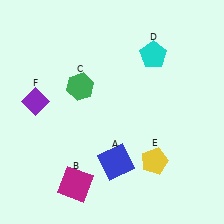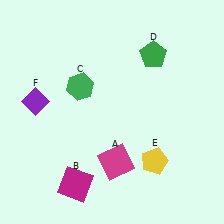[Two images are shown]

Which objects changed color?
A changed from blue to magenta. D changed from cyan to green.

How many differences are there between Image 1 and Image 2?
There are 2 differences between the two images.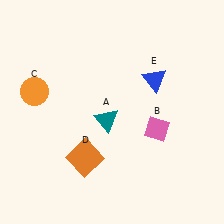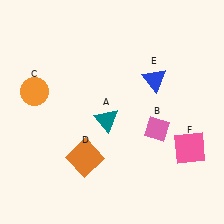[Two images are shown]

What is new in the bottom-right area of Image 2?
A pink square (F) was added in the bottom-right area of Image 2.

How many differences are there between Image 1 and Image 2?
There is 1 difference between the two images.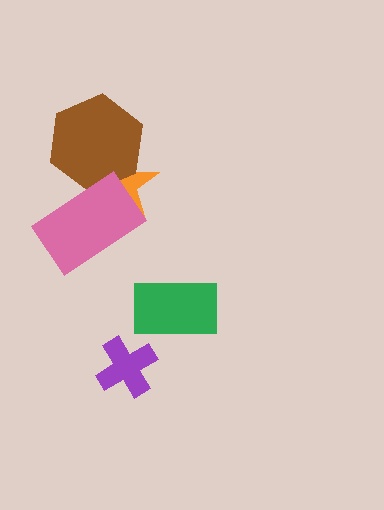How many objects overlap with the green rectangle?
0 objects overlap with the green rectangle.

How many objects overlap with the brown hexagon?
2 objects overlap with the brown hexagon.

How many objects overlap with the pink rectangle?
2 objects overlap with the pink rectangle.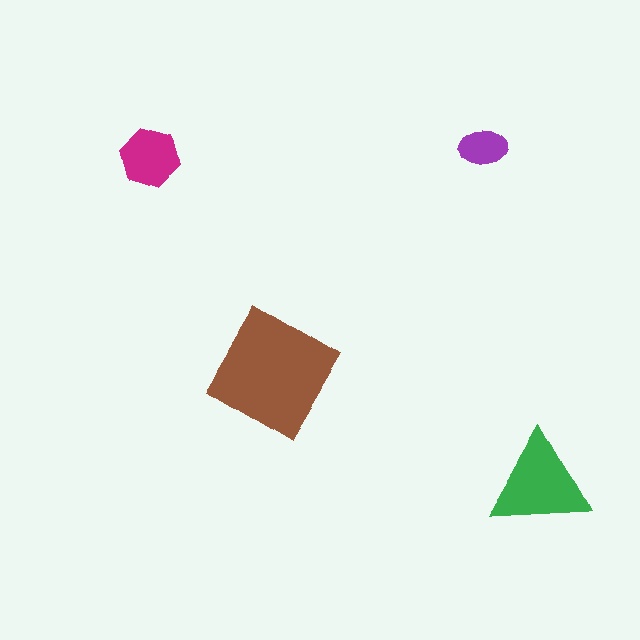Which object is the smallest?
The purple ellipse.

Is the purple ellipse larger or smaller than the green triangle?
Smaller.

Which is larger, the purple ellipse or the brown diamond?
The brown diamond.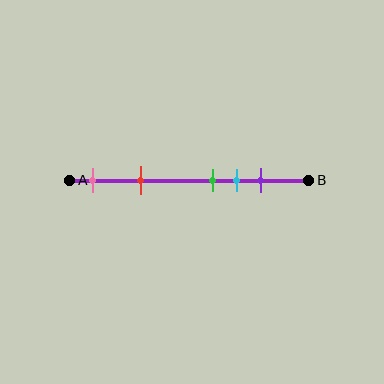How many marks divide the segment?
There are 5 marks dividing the segment.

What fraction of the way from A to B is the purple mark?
The purple mark is approximately 80% (0.8) of the way from A to B.